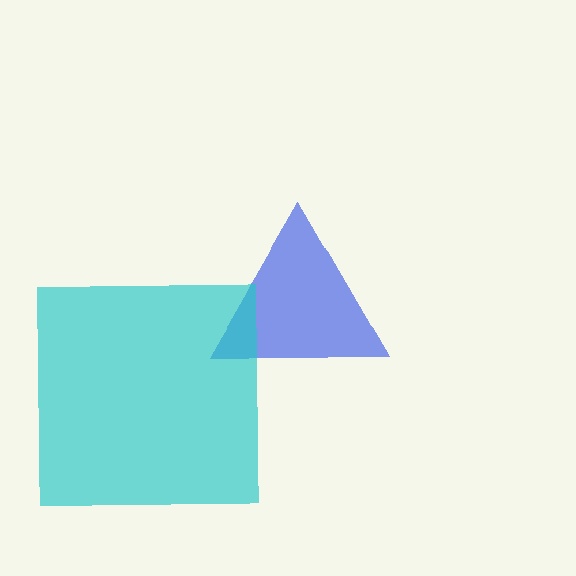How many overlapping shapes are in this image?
There are 2 overlapping shapes in the image.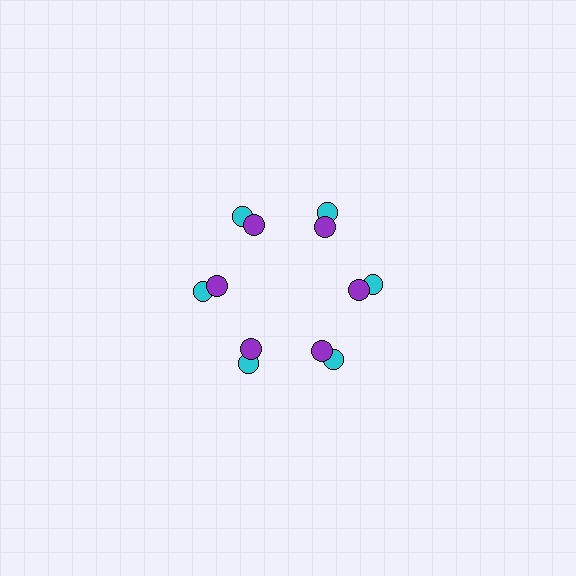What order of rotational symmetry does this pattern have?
This pattern has 6-fold rotational symmetry.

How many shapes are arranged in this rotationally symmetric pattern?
There are 12 shapes, arranged in 6 groups of 2.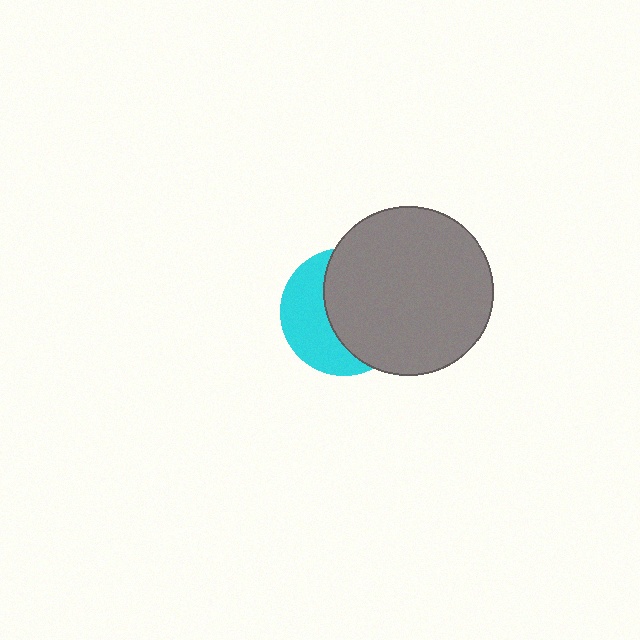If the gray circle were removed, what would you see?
You would see the complete cyan circle.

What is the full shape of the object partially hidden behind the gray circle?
The partially hidden object is a cyan circle.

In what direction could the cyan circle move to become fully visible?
The cyan circle could move left. That would shift it out from behind the gray circle entirely.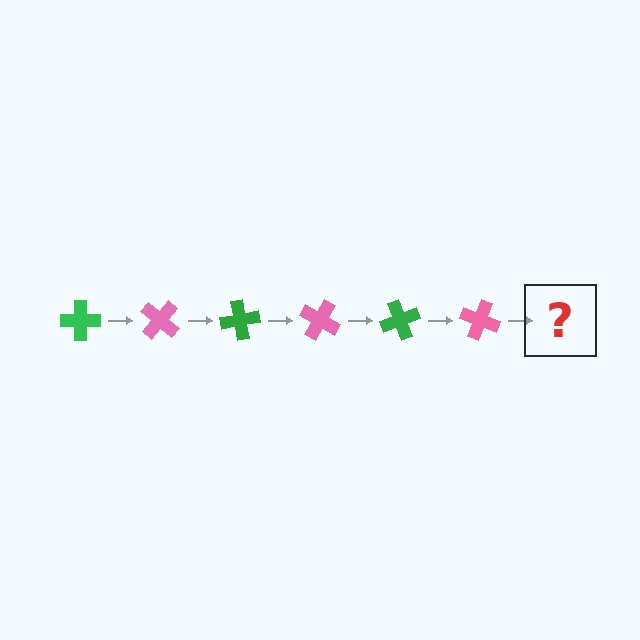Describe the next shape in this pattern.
It should be a green cross, rotated 240 degrees from the start.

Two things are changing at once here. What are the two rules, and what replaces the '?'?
The two rules are that it rotates 40 degrees each step and the color cycles through green and pink. The '?' should be a green cross, rotated 240 degrees from the start.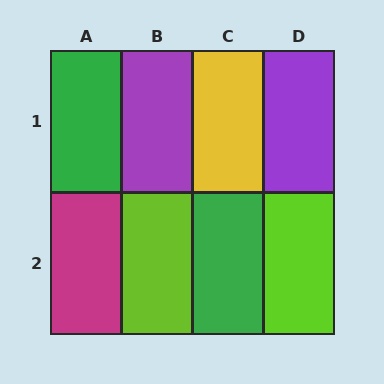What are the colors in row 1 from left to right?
Green, purple, yellow, purple.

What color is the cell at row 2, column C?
Green.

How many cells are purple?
2 cells are purple.